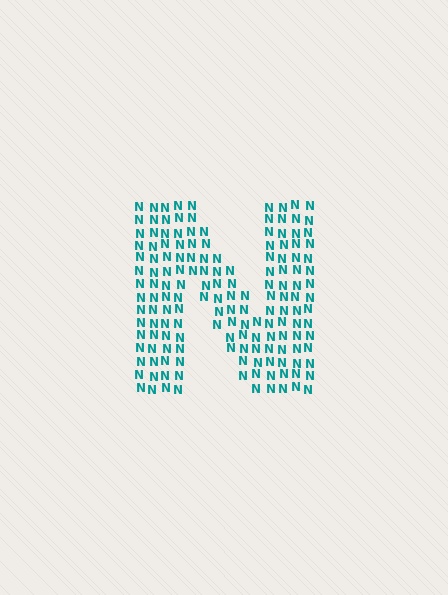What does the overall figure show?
The overall figure shows the letter N.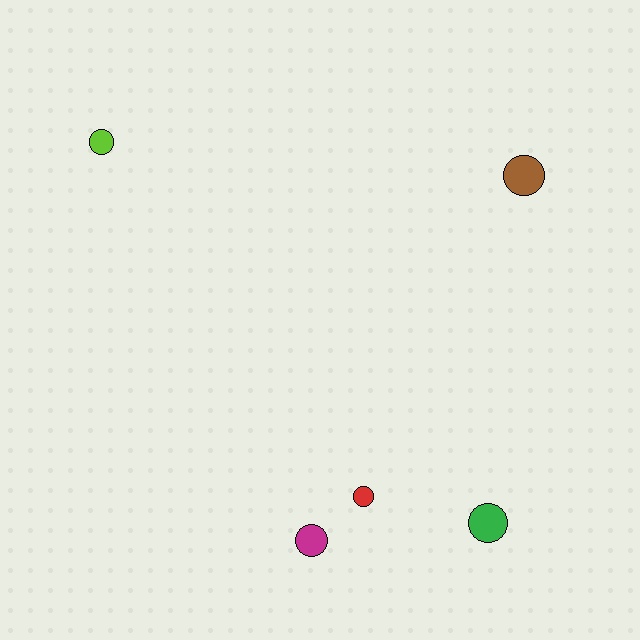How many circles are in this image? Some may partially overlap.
There are 5 circles.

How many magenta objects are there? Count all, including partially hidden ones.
There is 1 magenta object.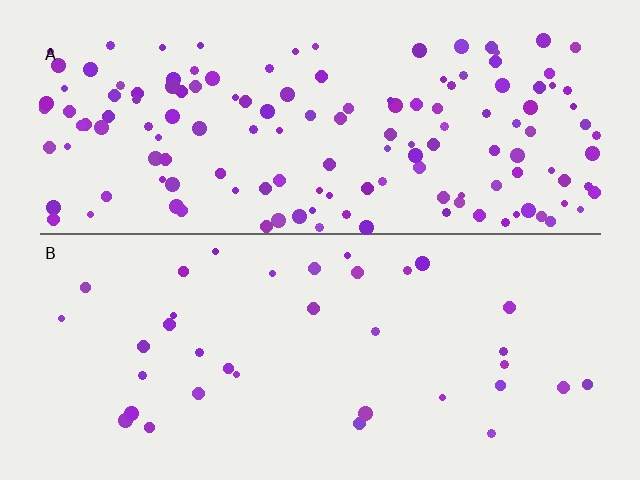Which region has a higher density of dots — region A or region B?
A (the top).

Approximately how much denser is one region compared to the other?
Approximately 4.0× — region A over region B.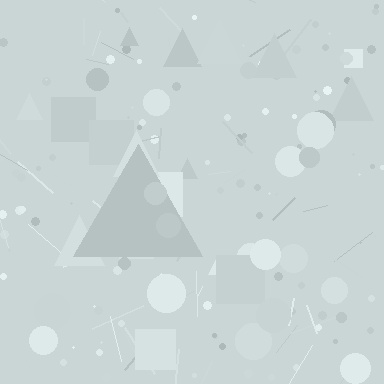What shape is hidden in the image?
A triangle is hidden in the image.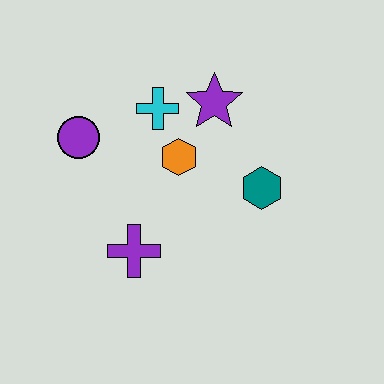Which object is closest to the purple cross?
The orange hexagon is closest to the purple cross.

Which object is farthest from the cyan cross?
The purple cross is farthest from the cyan cross.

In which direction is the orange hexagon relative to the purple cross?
The orange hexagon is above the purple cross.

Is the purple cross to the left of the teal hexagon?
Yes